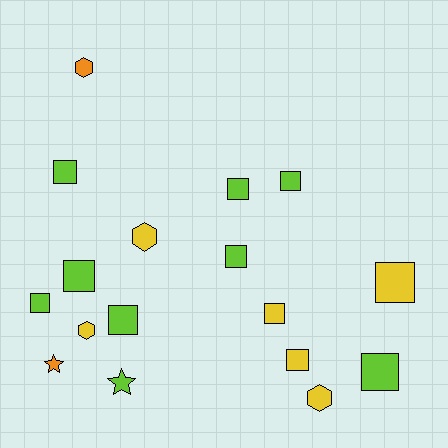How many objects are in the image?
There are 17 objects.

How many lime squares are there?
There are 8 lime squares.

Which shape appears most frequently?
Square, with 11 objects.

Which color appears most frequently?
Lime, with 9 objects.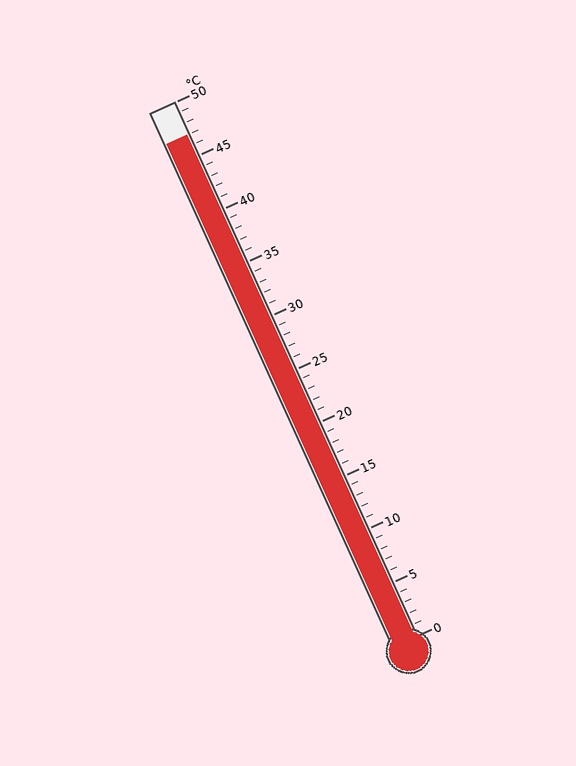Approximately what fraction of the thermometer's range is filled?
The thermometer is filled to approximately 95% of its range.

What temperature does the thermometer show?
The thermometer shows approximately 47°C.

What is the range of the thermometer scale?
The thermometer scale ranges from 0°C to 50°C.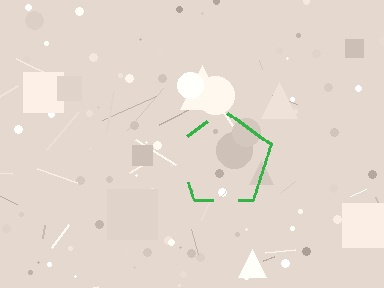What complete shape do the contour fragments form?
The contour fragments form a pentagon.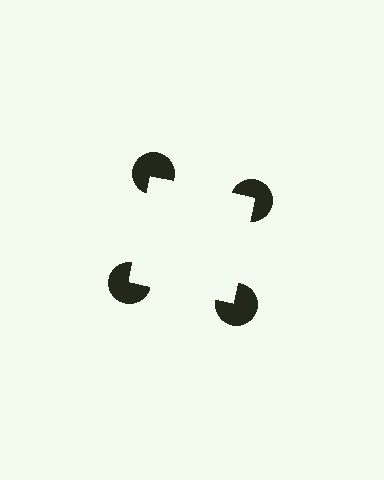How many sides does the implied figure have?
4 sides.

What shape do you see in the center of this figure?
An illusory square — its edges are inferred from the aligned wedge cuts in the pac-man discs, not physically drawn.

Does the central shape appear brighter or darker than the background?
It typically appears slightly brighter than the background, even though no actual brightness change is drawn.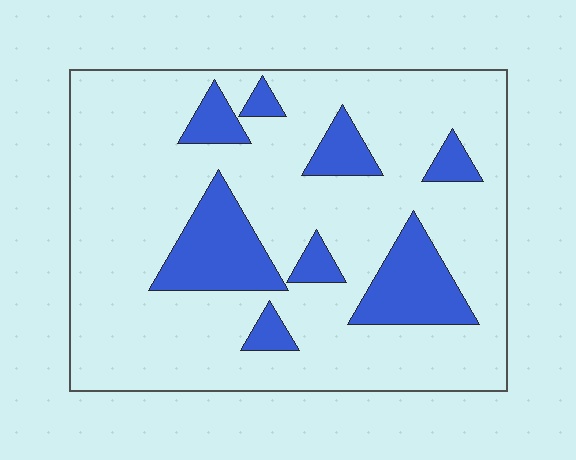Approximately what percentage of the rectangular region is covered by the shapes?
Approximately 20%.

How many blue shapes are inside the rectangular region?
8.